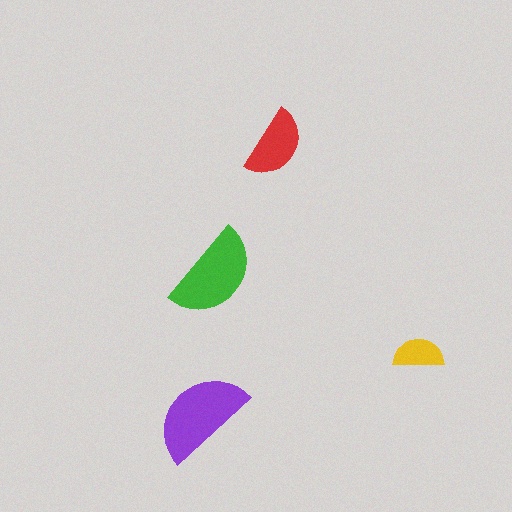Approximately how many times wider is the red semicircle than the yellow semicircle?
About 1.5 times wider.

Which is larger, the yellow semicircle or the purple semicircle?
The purple one.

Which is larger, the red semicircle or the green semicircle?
The green one.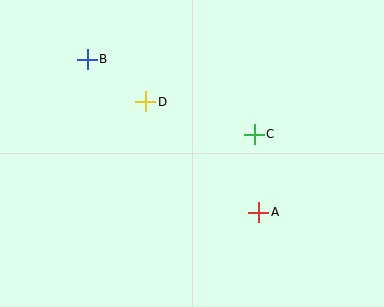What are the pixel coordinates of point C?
Point C is at (254, 134).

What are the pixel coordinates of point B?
Point B is at (87, 59).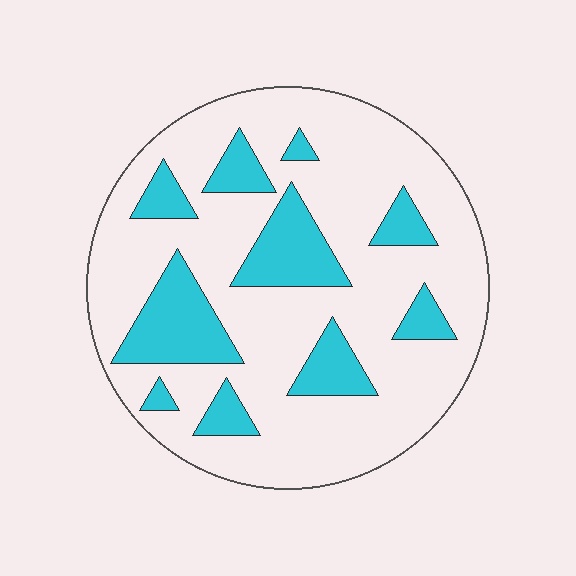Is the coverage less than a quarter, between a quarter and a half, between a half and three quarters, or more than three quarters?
Less than a quarter.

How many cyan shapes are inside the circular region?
10.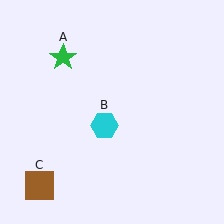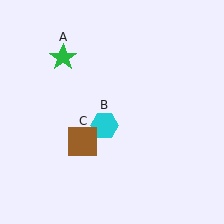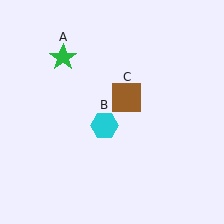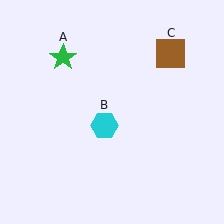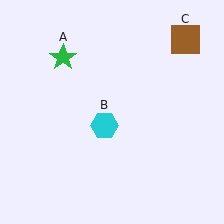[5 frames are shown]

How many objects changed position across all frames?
1 object changed position: brown square (object C).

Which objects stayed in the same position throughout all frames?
Green star (object A) and cyan hexagon (object B) remained stationary.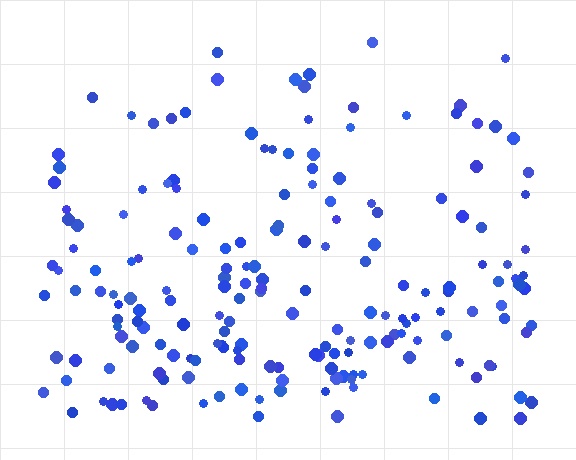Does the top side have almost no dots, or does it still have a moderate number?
Still a moderate number, just noticeably fewer than the bottom.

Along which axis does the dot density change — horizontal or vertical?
Vertical.